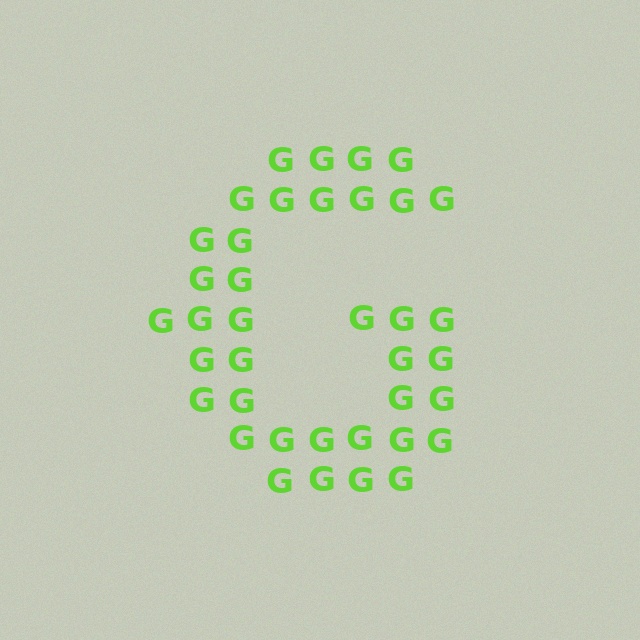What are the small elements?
The small elements are letter G's.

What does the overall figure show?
The overall figure shows the letter G.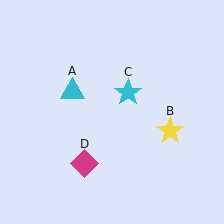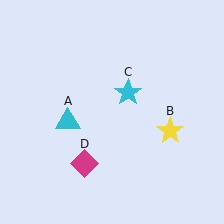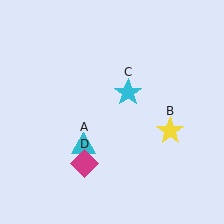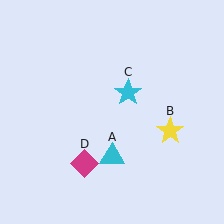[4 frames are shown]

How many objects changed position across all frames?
1 object changed position: cyan triangle (object A).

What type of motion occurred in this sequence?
The cyan triangle (object A) rotated counterclockwise around the center of the scene.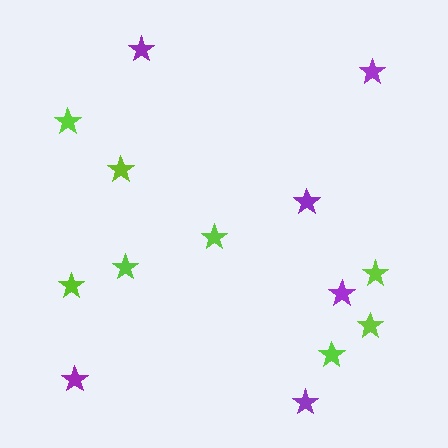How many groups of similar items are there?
There are 2 groups: one group of purple stars (6) and one group of lime stars (8).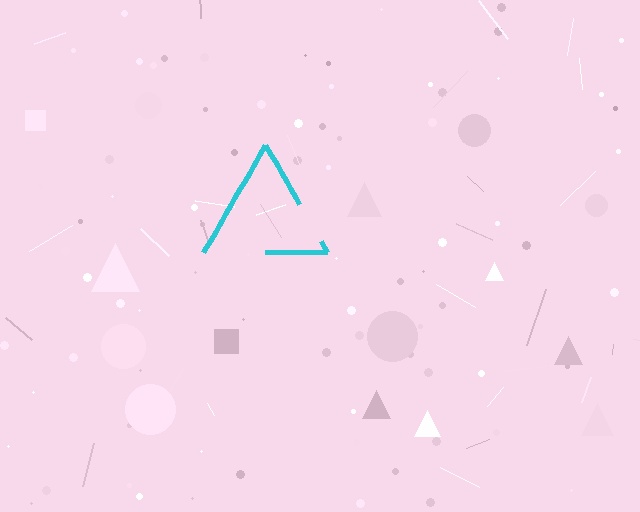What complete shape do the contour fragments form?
The contour fragments form a triangle.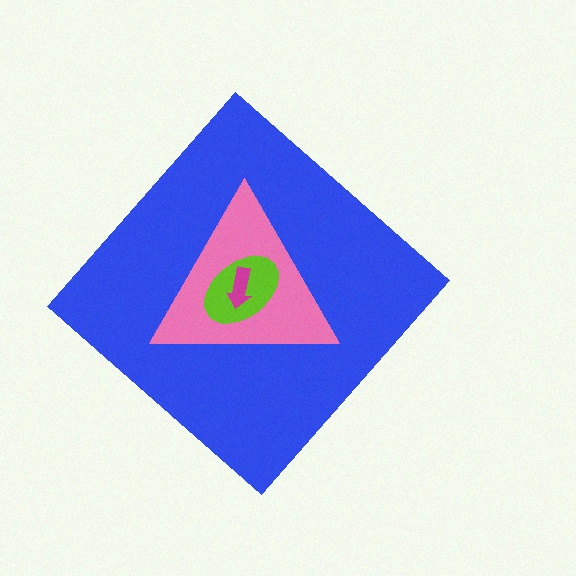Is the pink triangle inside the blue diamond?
Yes.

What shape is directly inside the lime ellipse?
The magenta arrow.